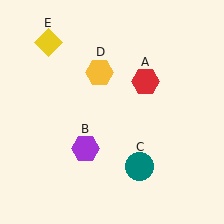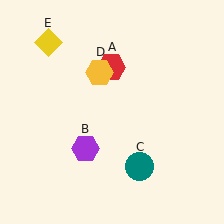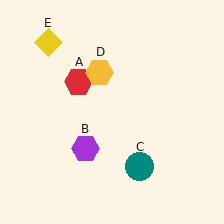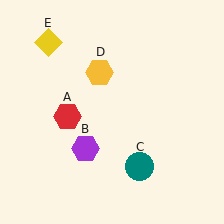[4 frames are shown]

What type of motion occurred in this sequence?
The red hexagon (object A) rotated counterclockwise around the center of the scene.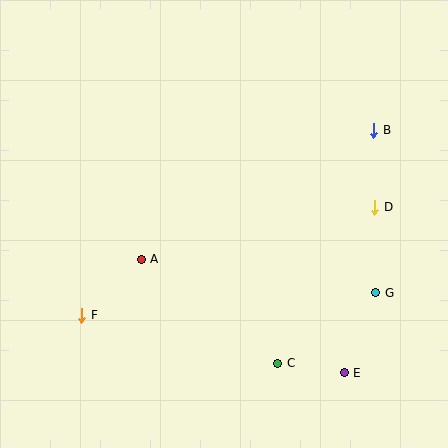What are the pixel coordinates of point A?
Point A is at (141, 259).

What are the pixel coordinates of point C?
Point C is at (278, 363).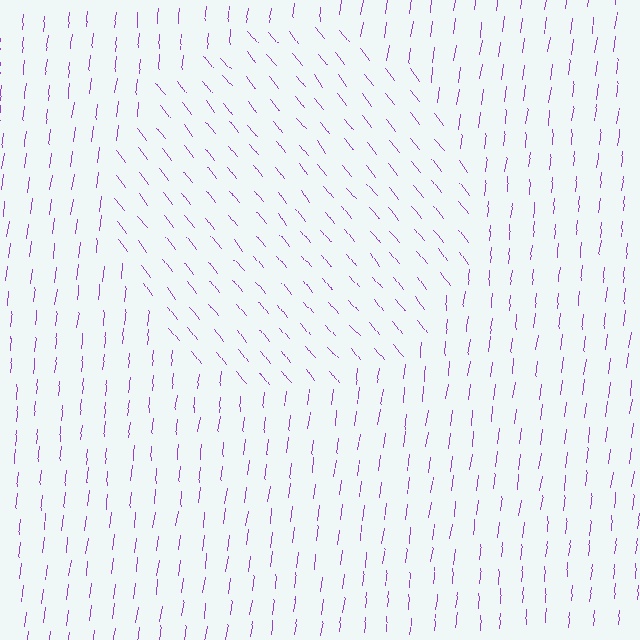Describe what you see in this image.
The image is filled with small purple line segments. A circle region in the image has lines oriented differently from the surrounding lines, creating a visible texture boundary.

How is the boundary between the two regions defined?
The boundary is defined purely by a change in line orientation (approximately 45 degrees difference). All lines are the same color and thickness.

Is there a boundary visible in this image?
Yes, there is a texture boundary formed by a change in line orientation.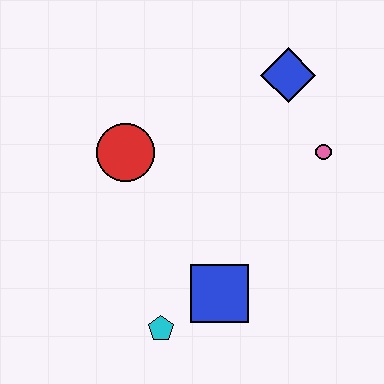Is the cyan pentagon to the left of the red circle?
No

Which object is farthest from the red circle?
The pink circle is farthest from the red circle.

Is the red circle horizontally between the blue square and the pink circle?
No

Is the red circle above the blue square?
Yes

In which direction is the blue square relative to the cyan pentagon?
The blue square is to the right of the cyan pentagon.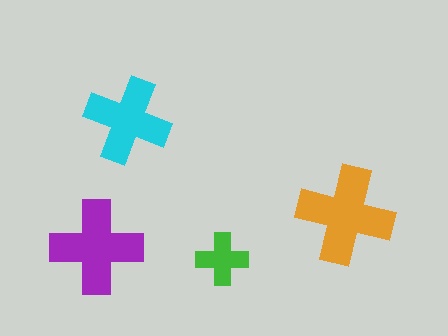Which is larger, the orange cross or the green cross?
The orange one.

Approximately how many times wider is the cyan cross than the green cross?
About 1.5 times wider.